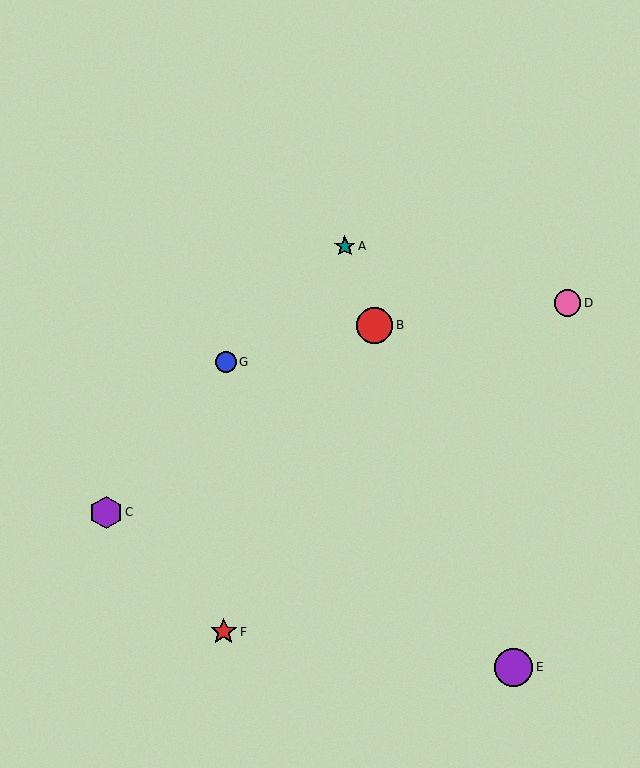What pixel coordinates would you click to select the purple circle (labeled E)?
Click at (514, 667) to select the purple circle E.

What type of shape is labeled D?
Shape D is a pink circle.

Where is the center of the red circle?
The center of the red circle is at (374, 325).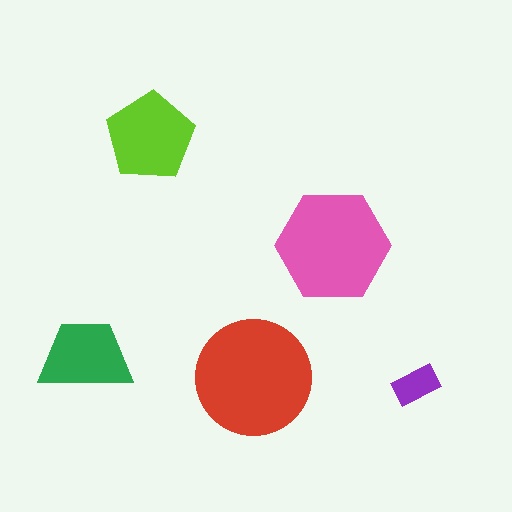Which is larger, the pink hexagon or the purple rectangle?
The pink hexagon.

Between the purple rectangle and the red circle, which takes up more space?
The red circle.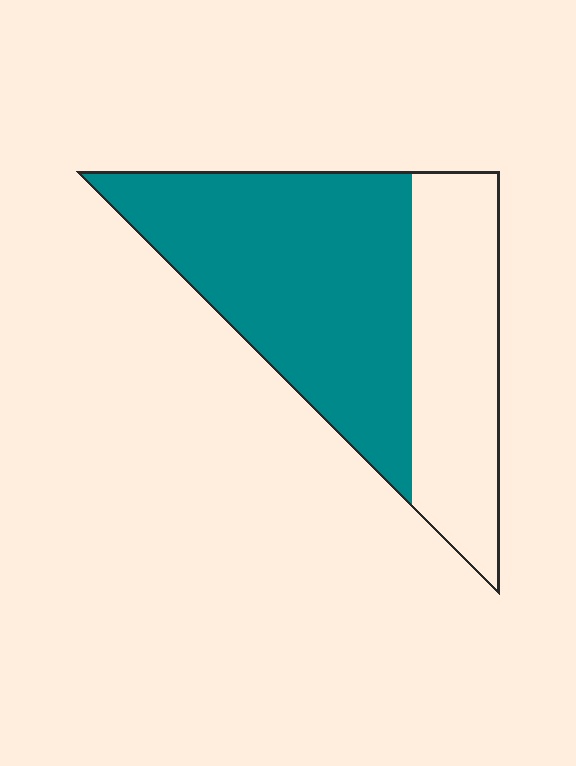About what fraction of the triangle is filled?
About five eighths (5/8).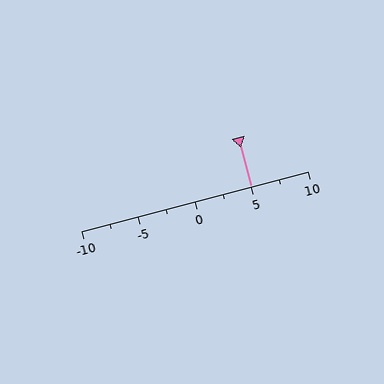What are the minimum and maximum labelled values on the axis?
The axis runs from -10 to 10.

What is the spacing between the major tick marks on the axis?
The major ticks are spaced 5 apart.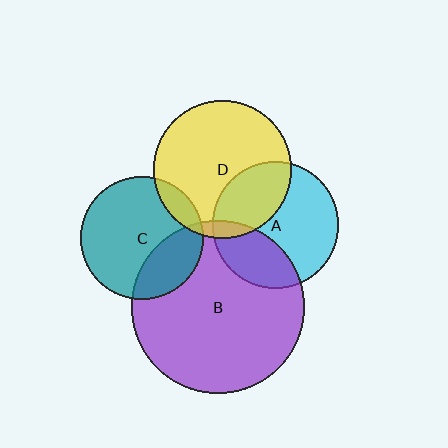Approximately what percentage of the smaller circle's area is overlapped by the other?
Approximately 5%.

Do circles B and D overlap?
Yes.